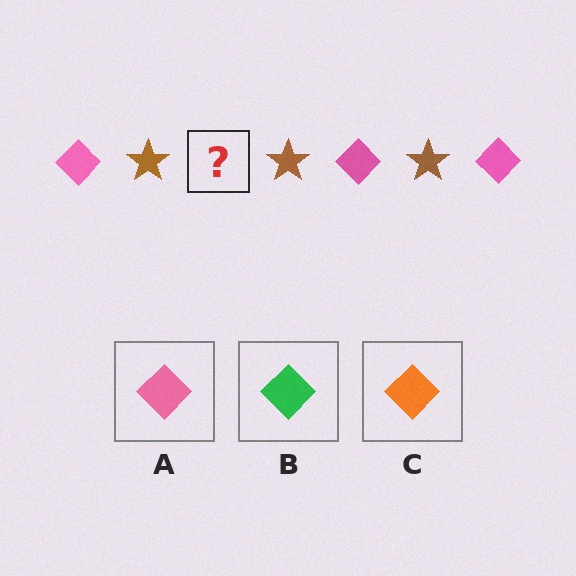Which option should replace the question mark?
Option A.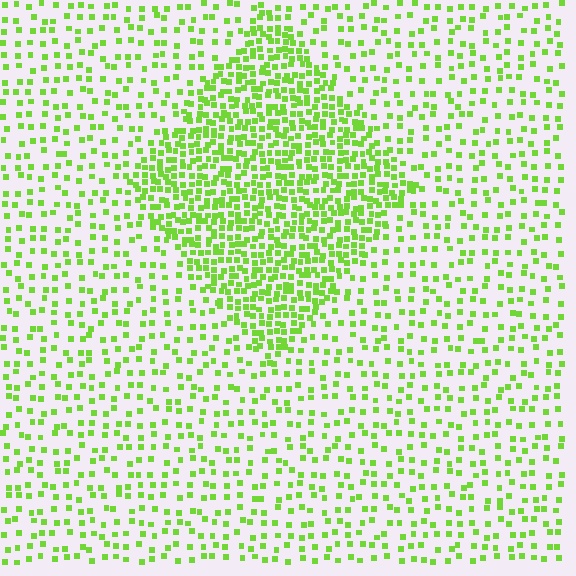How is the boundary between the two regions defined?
The boundary is defined by a change in element density (approximately 2.5x ratio). All elements are the same color, size, and shape.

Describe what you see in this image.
The image contains small lime elements arranged at two different densities. A diamond-shaped region is visible where the elements are more densely packed than the surrounding area.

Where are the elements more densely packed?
The elements are more densely packed inside the diamond boundary.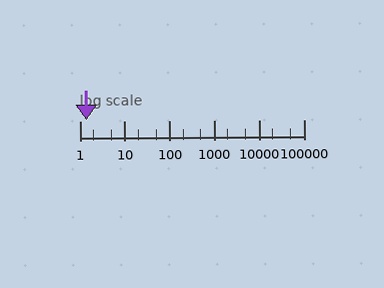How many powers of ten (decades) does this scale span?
The scale spans 5 decades, from 1 to 100000.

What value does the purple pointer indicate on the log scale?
The pointer indicates approximately 1.4.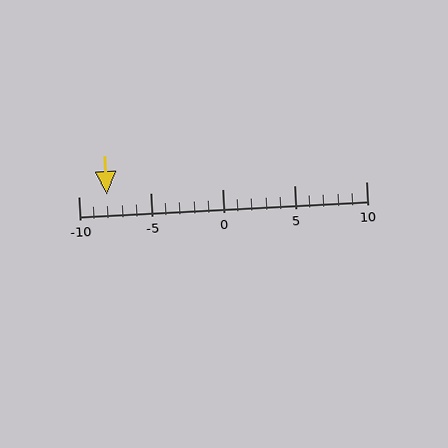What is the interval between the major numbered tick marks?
The major tick marks are spaced 5 units apart.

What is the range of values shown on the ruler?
The ruler shows values from -10 to 10.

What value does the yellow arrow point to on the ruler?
The yellow arrow points to approximately -8.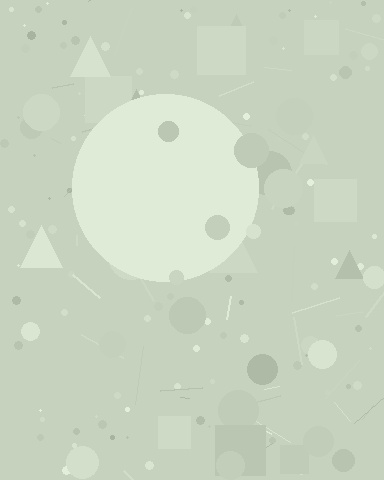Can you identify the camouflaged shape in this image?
The camouflaged shape is a circle.